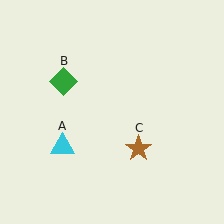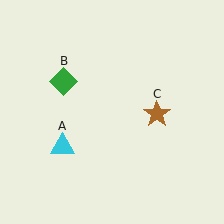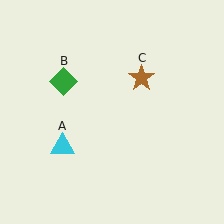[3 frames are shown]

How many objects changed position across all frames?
1 object changed position: brown star (object C).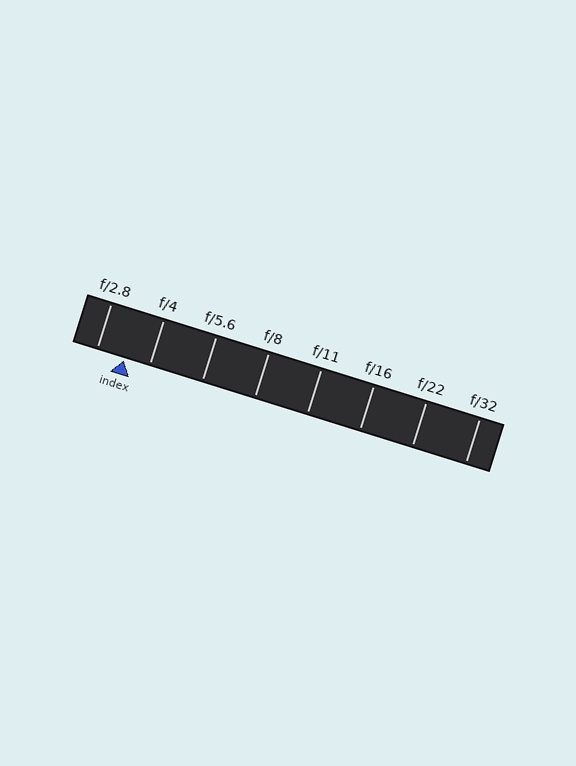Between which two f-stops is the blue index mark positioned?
The index mark is between f/2.8 and f/4.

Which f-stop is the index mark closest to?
The index mark is closest to f/4.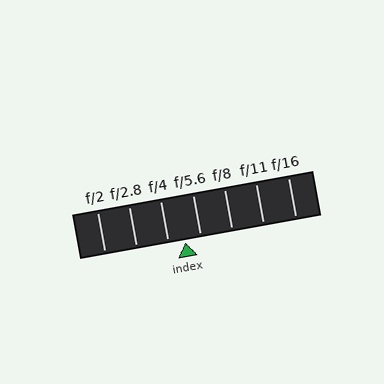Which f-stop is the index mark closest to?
The index mark is closest to f/5.6.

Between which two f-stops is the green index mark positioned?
The index mark is between f/4 and f/5.6.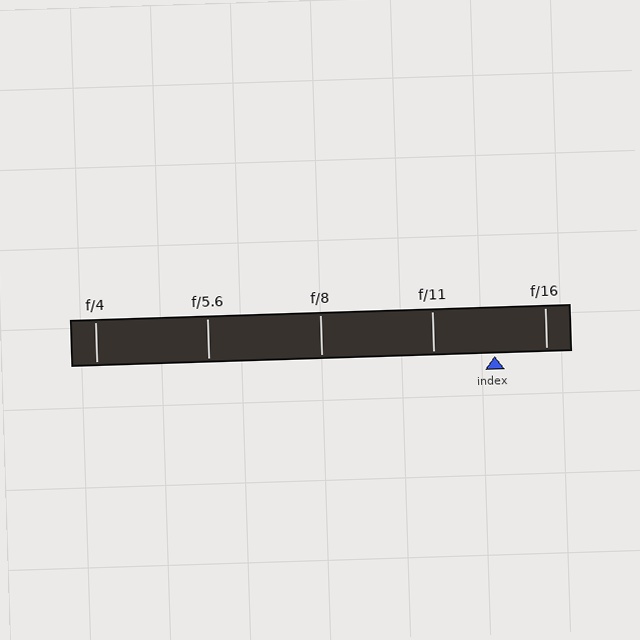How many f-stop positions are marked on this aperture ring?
There are 5 f-stop positions marked.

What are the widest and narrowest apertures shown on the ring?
The widest aperture shown is f/4 and the narrowest is f/16.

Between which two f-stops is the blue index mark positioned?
The index mark is between f/11 and f/16.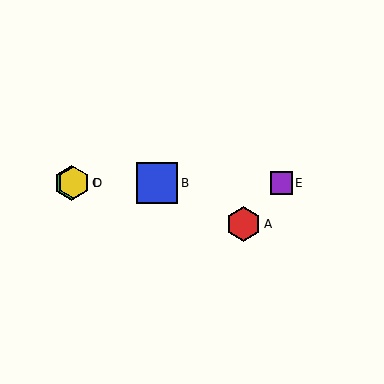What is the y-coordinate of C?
Object C is at y≈183.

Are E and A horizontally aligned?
No, E is at y≈183 and A is at y≈224.